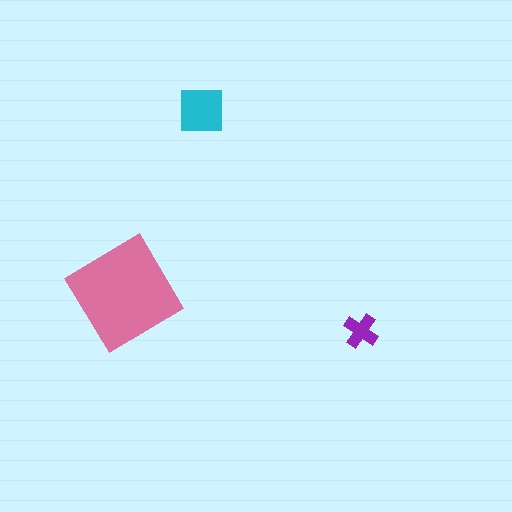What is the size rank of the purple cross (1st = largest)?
3rd.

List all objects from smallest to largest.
The purple cross, the cyan square, the pink diamond.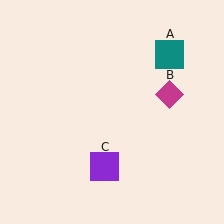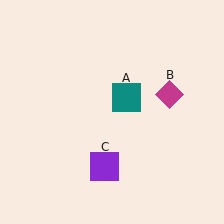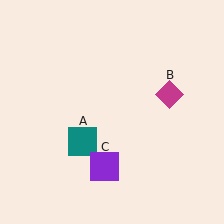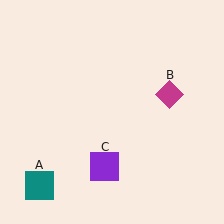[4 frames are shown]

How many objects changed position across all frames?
1 object changed position: teal square (object A).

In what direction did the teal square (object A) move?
The teal square (object A) moved down and to the left.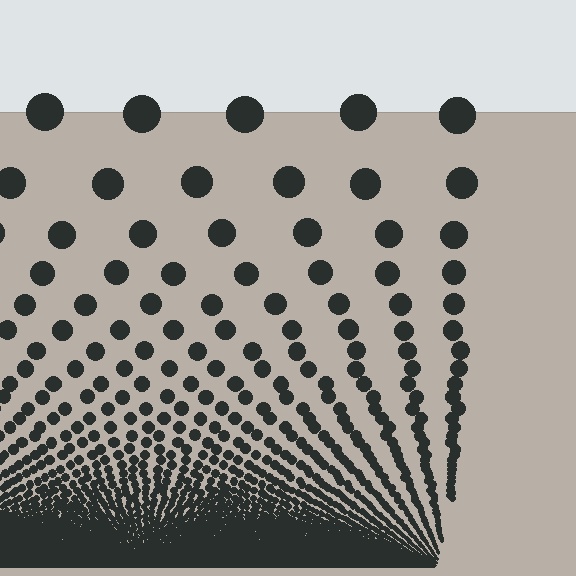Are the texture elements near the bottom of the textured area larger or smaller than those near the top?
Smaller. The gradient is inverted — elements near the bottom are smaller and denser.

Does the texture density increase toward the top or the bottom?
Density increases toward the bottom.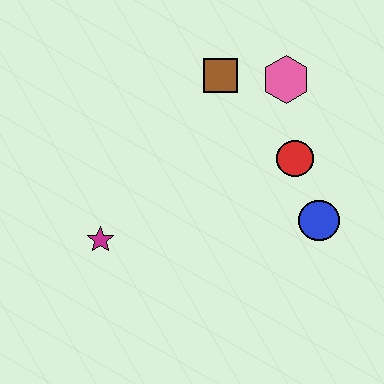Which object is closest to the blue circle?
The red circle is closest to the blue circle.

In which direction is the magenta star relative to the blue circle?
The magenta star is to the left of the blue circle.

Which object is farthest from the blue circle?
The magenta star is farthest from the blue circle.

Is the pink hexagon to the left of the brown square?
No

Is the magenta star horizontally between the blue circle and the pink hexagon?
No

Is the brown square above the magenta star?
Yes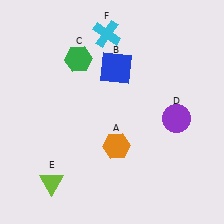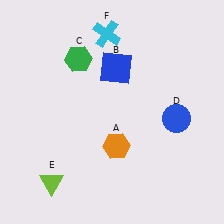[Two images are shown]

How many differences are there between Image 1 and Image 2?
There is 1 difference between the two images.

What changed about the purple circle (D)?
In Image 1, D is purple. In Image 2, it changed to blue.